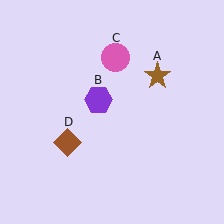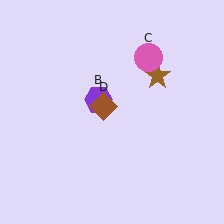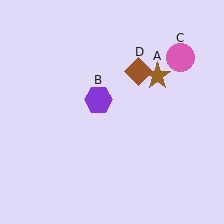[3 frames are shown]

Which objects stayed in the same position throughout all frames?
Brown star (object A) and purple hexagon (object B) remained stationary.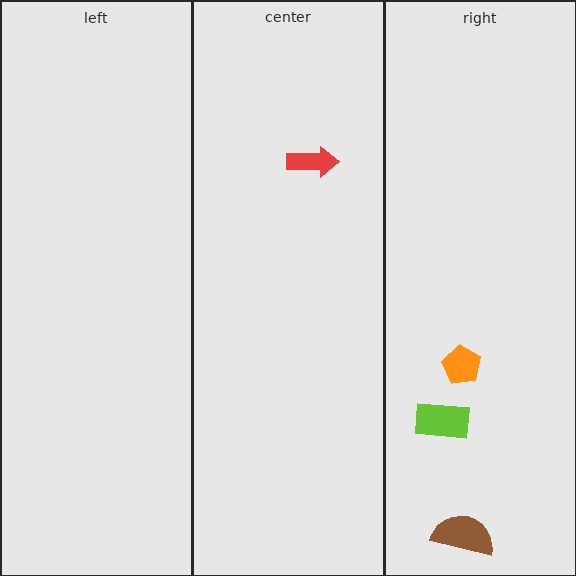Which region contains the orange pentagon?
The right region.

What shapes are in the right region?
The brown semicircle, the orange pentagon, the lime rectangle.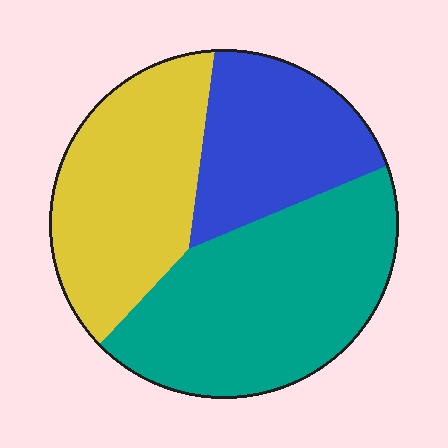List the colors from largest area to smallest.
From largest to smallest: teal, yellow, blue.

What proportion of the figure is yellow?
Yellow covers about 30% of the figure.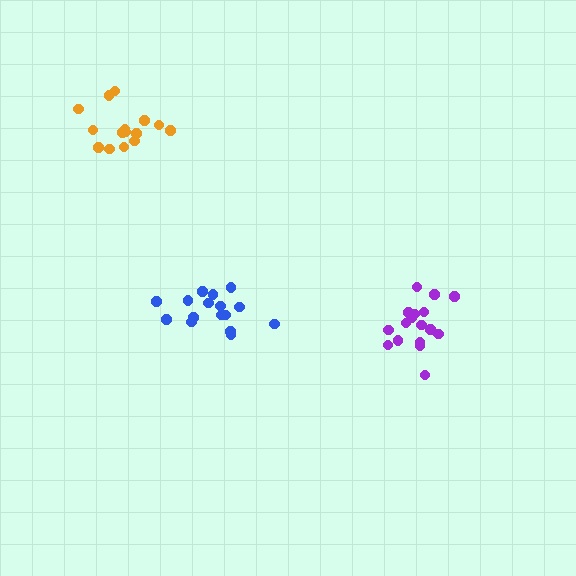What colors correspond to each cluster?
The clusters are colored: blue, orange, purple.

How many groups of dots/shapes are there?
There are 3 groups.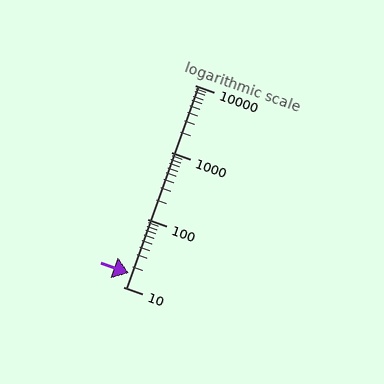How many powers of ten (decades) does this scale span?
The scale spans 3 decades, from 10 to 10000.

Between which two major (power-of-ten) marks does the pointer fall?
The pointer is between 10 and 100.